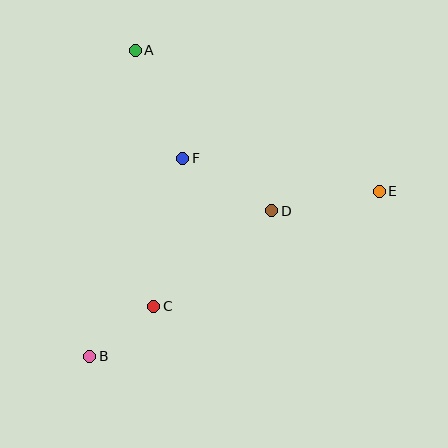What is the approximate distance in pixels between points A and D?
The distance between A and D is approximately 210 pixels.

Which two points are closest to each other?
Points B and C are closest to each other.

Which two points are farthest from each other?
Points B and E are farthest from each other.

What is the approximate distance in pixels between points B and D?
The distance between B and D is approximately 233 pixels.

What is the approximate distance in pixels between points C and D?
The distance between C and D is approximately 152 pixels.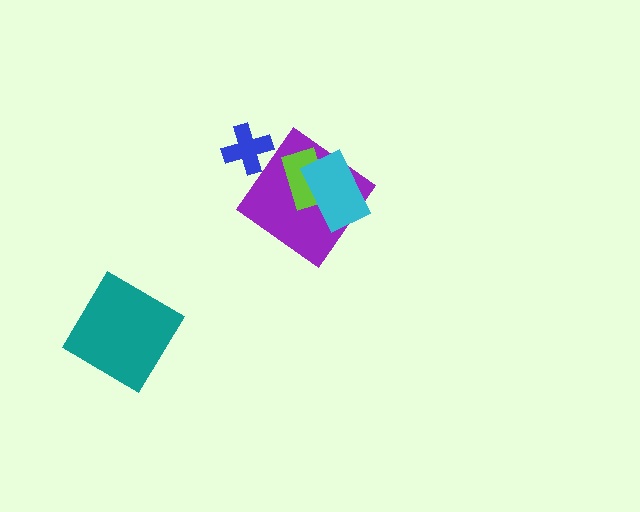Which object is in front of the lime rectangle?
The cyan rectangle is in front of the lime rectangle.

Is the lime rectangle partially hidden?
Yes, it is partially covered by another shape.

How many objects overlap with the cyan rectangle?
2 objects overlap with the cyan rectangle.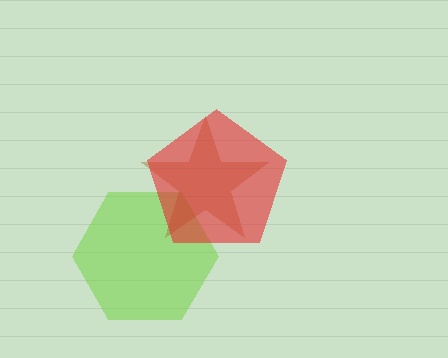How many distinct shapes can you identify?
There are 3 distinct shapes: a lime hexagon, a brown star, a red pentagon.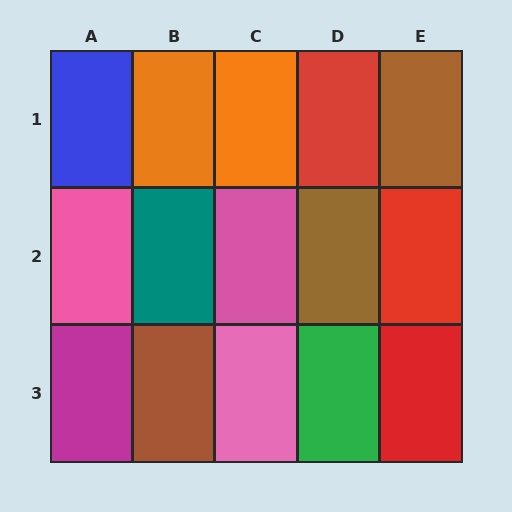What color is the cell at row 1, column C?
Orange.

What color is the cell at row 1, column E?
Brown.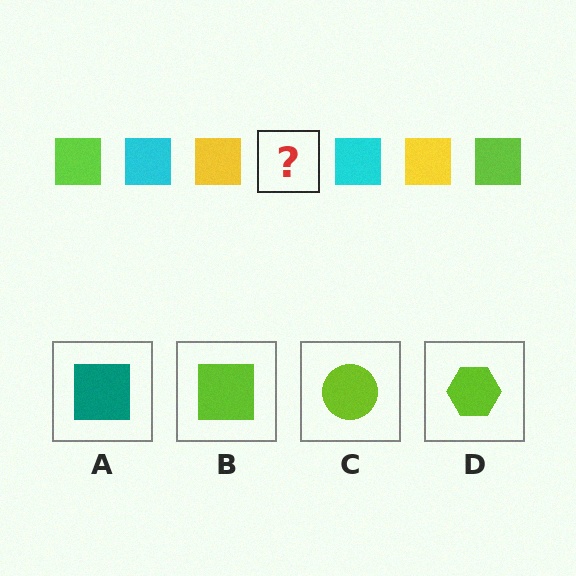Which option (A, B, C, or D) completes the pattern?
B.